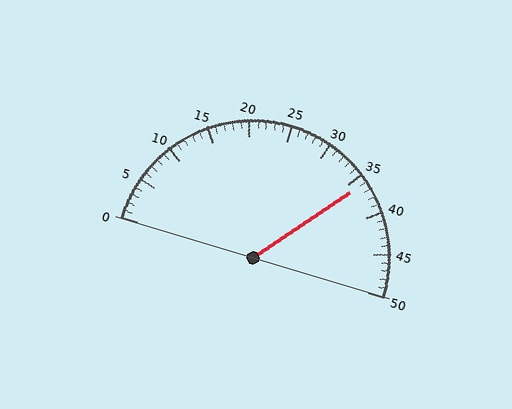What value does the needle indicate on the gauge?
The needle indicates approximately 36.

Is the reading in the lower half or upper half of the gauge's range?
The reading is in the upper half of the range (0 to 50).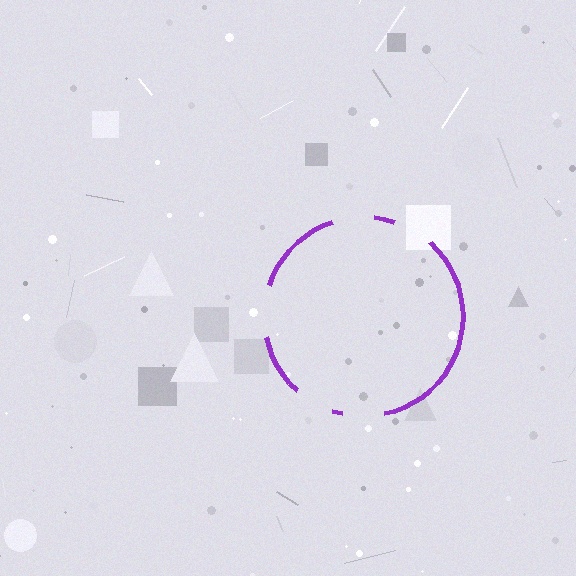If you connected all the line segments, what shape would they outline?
They would outline a circle.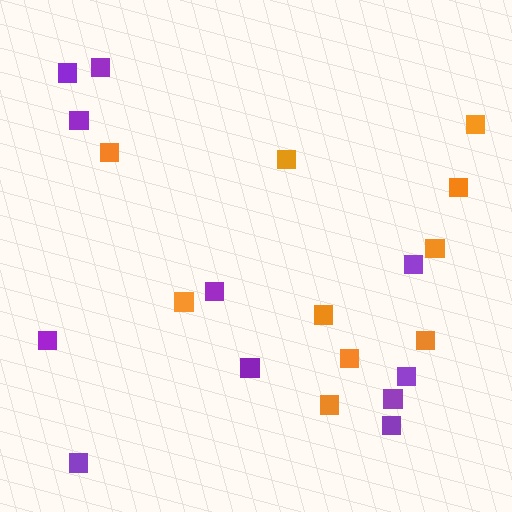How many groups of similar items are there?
There are 2 groups: one group of purple squares (11) and one group of orange squares (10).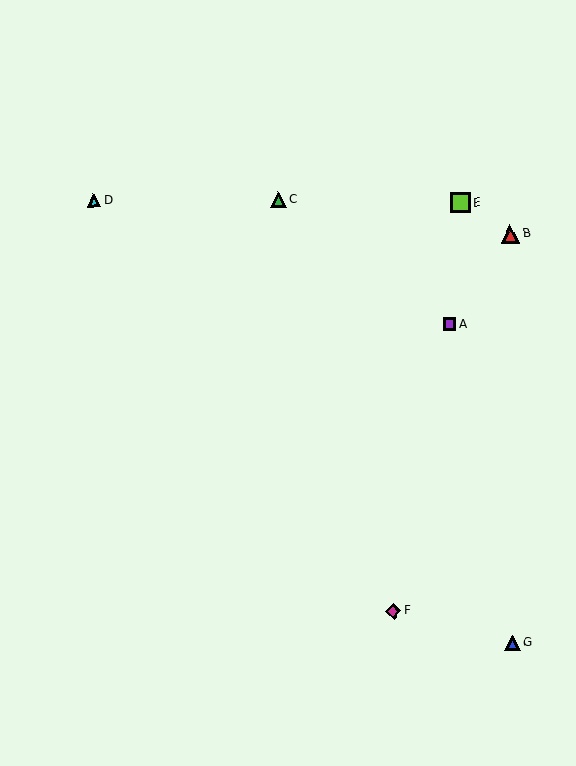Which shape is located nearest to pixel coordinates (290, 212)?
The green triangle (labeled C) at (278, 200) is nearest to that location.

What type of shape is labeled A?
Shape A is a purple square.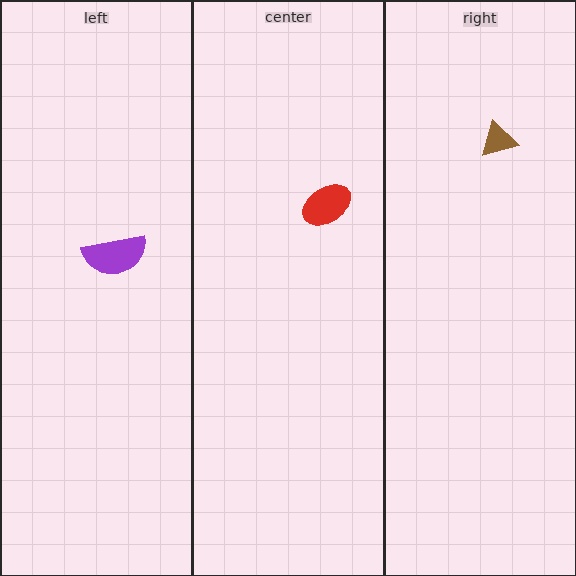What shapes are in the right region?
The brown triangle.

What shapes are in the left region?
The purple semicircle.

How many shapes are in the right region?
1.